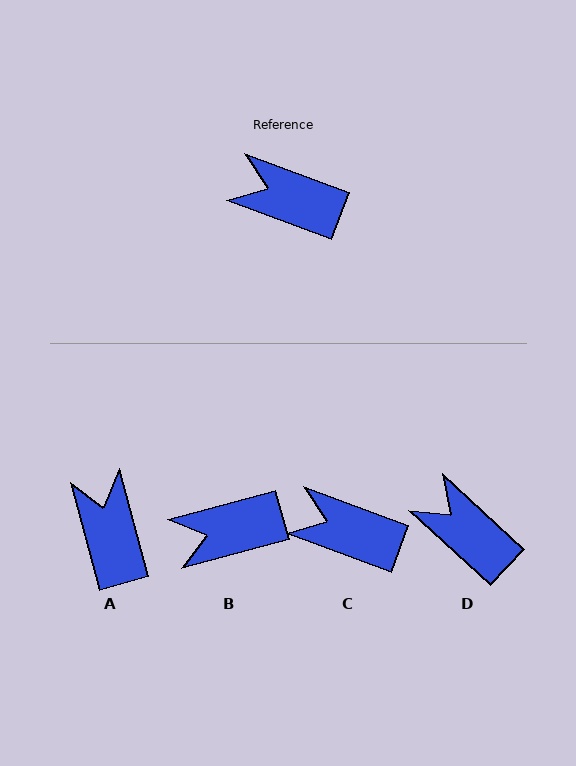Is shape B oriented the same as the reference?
No, it is off by about 36 degrees.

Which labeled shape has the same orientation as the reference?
C.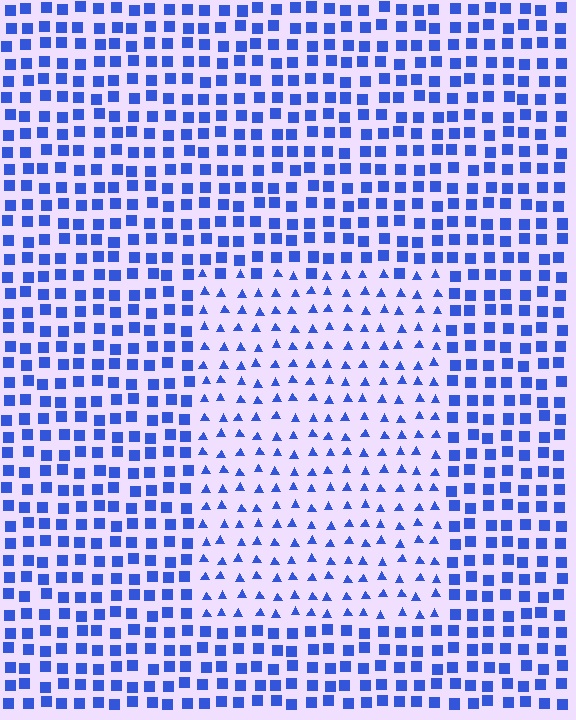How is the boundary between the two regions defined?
The boundary is defined by a change in element shape: triangles inside vs. squares outside. All elements share the same color and spacing.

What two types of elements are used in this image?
The image uses triangles inside the rectangle region and squares outside it.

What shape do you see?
I see a rectangle.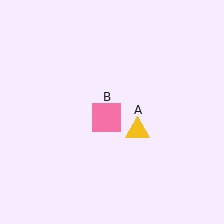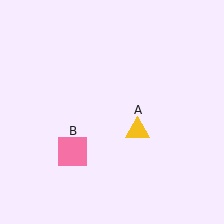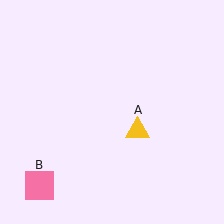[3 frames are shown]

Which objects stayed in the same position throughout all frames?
Yellow triangle (object A) remained stationary.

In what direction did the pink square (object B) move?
The pink square (object B) moved down and to the left.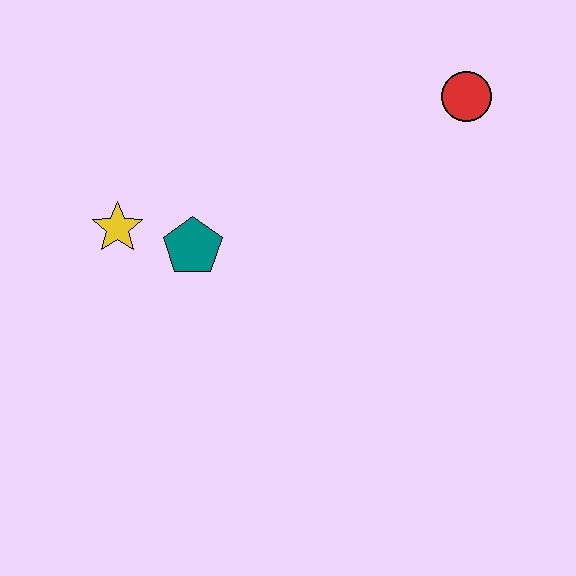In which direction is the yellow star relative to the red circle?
The yellow star is to the left of the red circle.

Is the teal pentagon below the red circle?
Yes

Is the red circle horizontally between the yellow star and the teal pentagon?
No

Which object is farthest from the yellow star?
The red circle is farthest from the yellow star.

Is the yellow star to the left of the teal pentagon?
Yes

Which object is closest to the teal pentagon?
The yellow star is closest to the teal pentagon.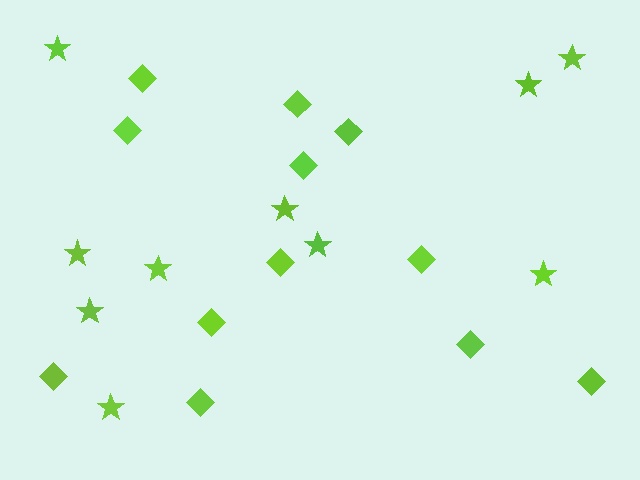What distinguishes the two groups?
There are 2 groups: one group of diamonds (12) and one group of stars (10).